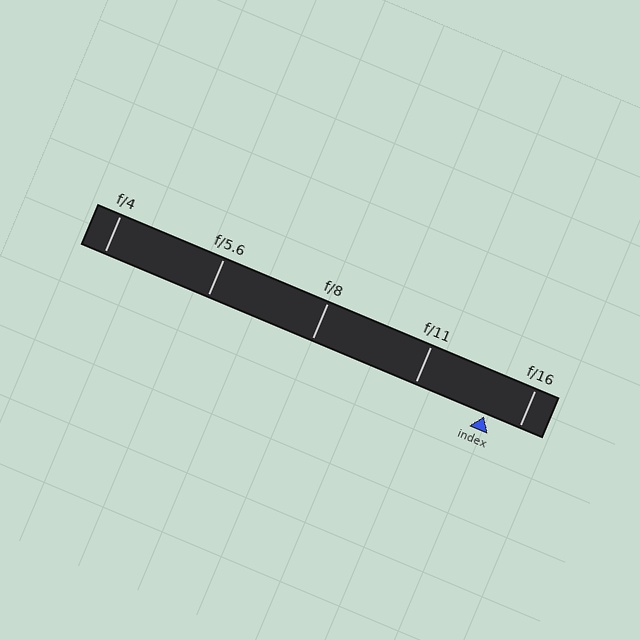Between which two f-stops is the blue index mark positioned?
The index mark is between f/11 and f/16.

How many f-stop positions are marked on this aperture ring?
There are 5 f-stop positions marked.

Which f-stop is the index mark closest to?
The index mark is closest to f/16.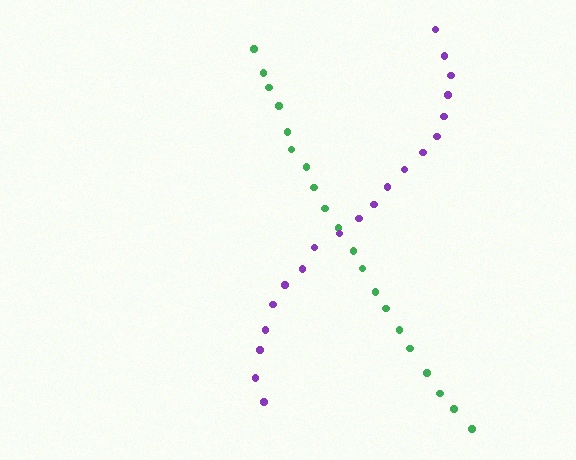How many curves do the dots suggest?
There are 2 distinct paths.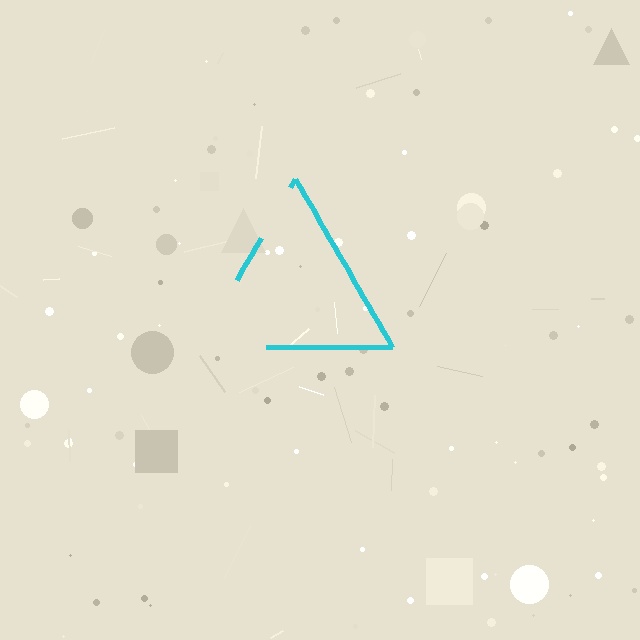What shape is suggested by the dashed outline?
The dashed outline suggests a triangle.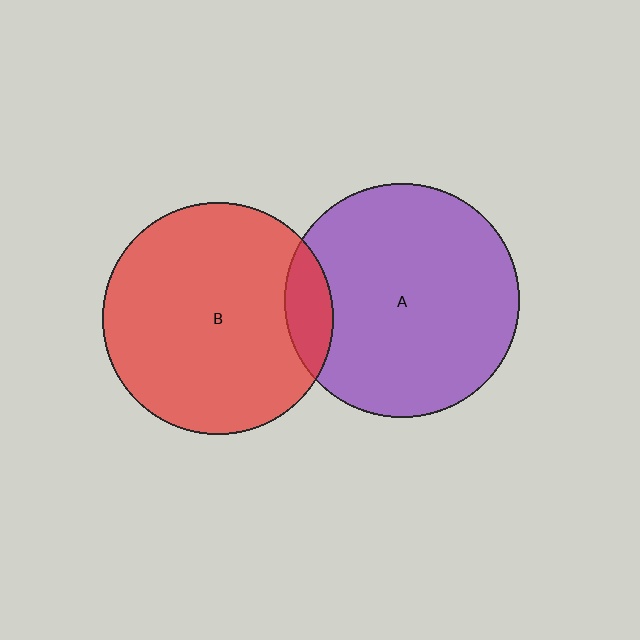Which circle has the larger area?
Circle A (purple).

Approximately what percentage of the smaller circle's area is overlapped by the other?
Approximately 10%.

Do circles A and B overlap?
Yes.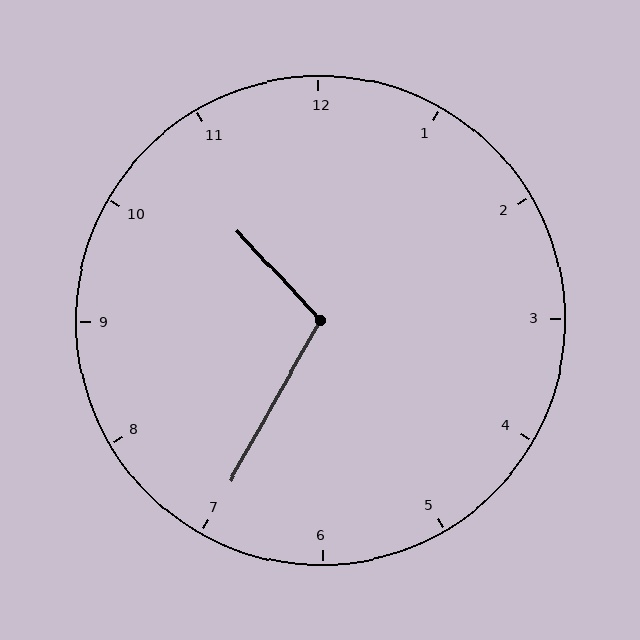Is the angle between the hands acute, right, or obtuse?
It is obtuse.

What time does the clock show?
10:35.